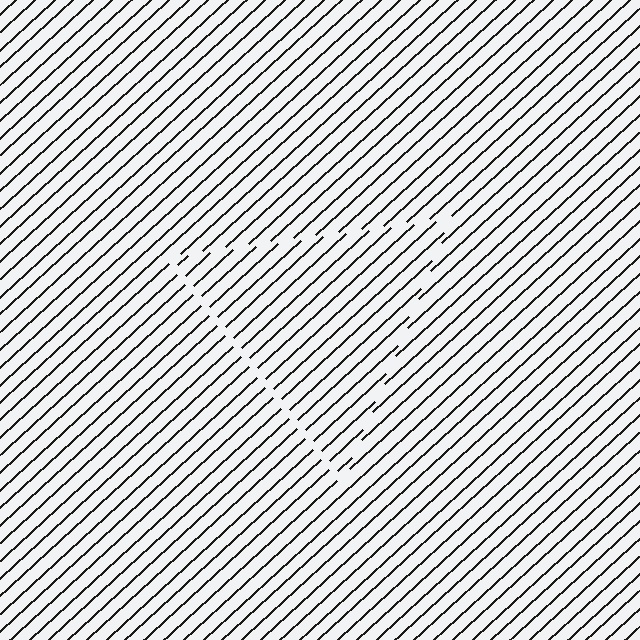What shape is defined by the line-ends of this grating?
An illusory triangle. The interior of the shape contains the same grating, shifted by half a period — the contour is defined by the phase discontinuity where line-ends from the inner and outer gratings abut.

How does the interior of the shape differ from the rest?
The interior of the shape contains the same grating, shifted by half a period — the contour is defined by the phase discontinuity where line-ends from the inner and outer gratings abut.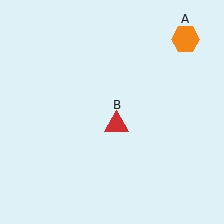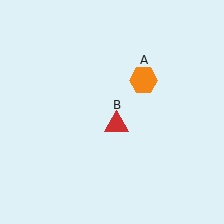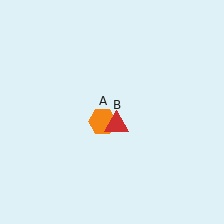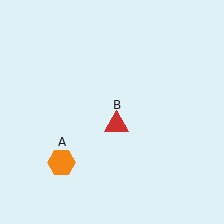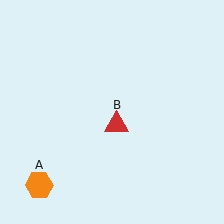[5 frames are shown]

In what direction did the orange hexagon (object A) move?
The orange hexagon (object A) moved down and to the left.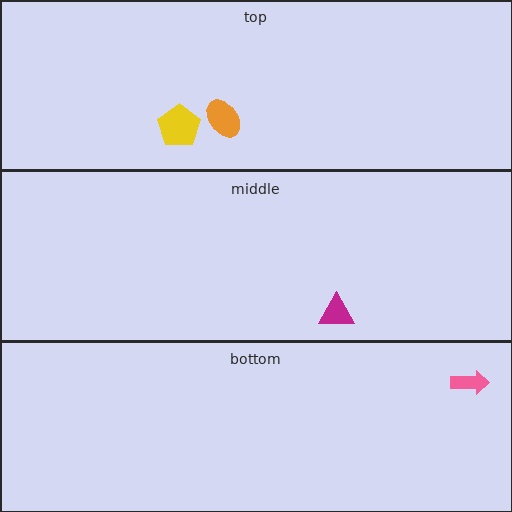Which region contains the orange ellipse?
The top region.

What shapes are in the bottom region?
The pink arrow.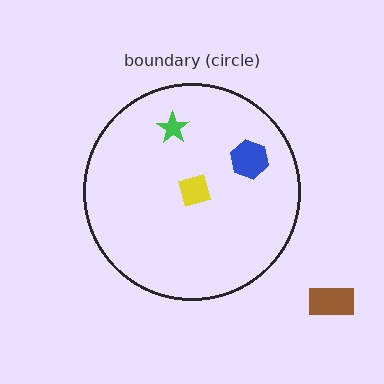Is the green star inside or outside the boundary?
Inside.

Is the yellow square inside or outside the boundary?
Inside.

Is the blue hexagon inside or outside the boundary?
Inside.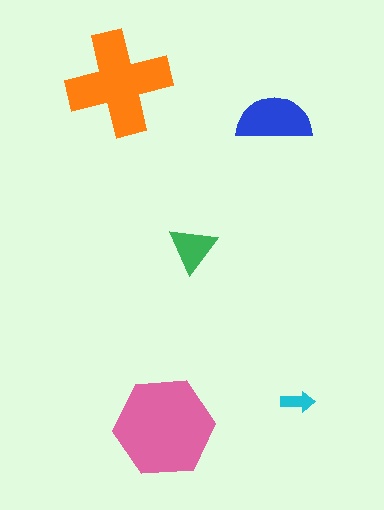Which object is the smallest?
The cyan arrow.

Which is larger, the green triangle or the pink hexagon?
The pink hexagon.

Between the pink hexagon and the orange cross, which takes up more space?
The pink hexagon.